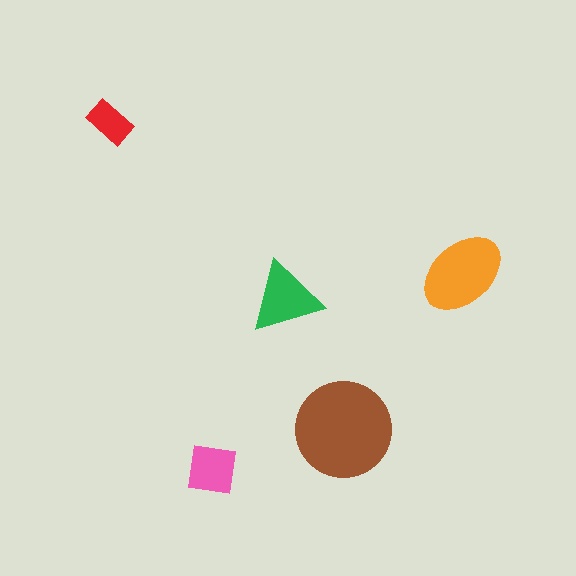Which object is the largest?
The brown circle.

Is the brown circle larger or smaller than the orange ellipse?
Larger.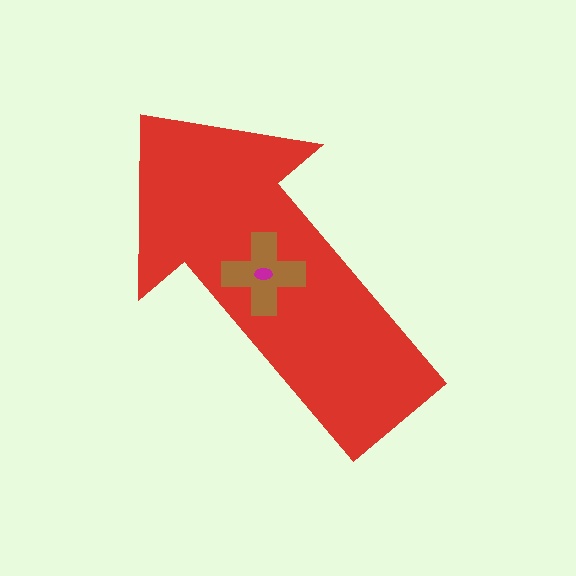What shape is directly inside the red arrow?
The brown cross.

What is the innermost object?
The magenta ellipse.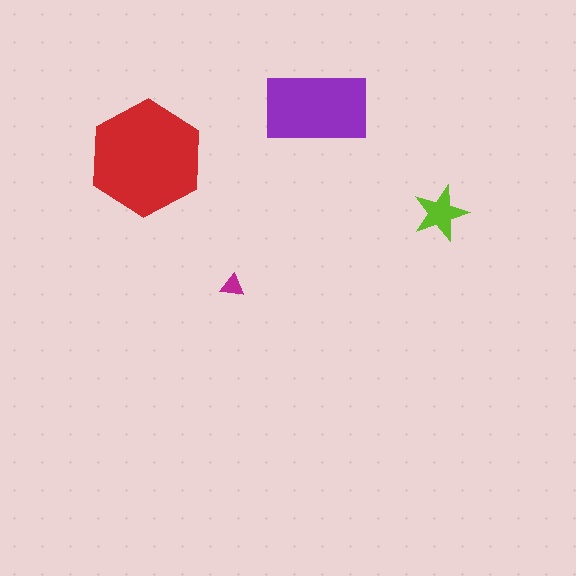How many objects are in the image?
There are 4 objects in the image.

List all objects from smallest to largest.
The magenta triangle, the lime star, the purple rectangle, the red hexagon.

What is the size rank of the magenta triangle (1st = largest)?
4th.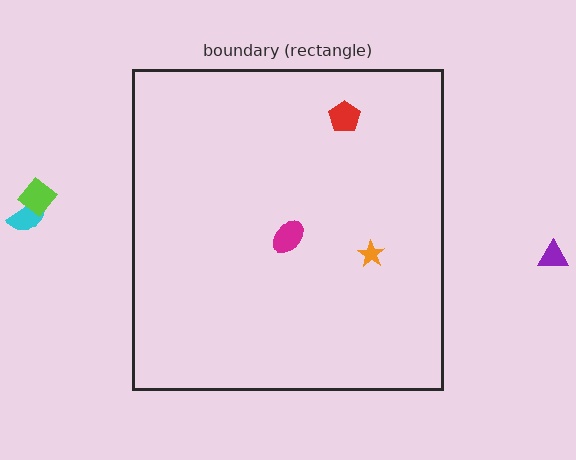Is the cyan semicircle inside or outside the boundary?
Outside.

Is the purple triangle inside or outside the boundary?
Outside.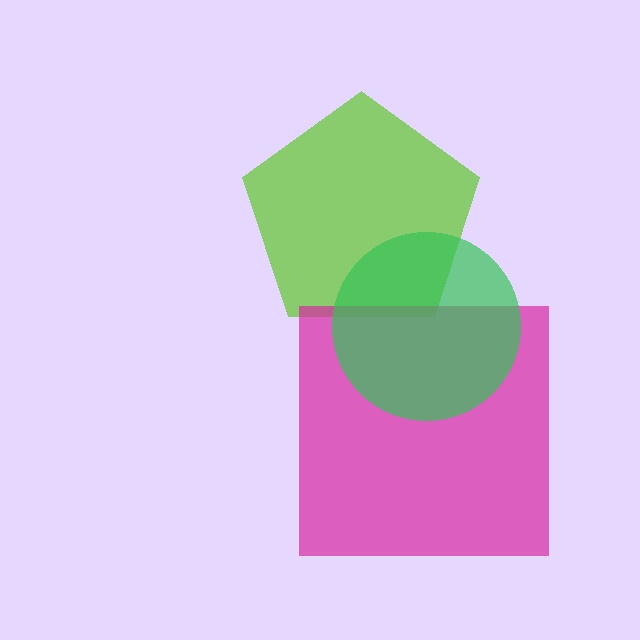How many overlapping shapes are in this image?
There are 3 overlapping shapes in the image.